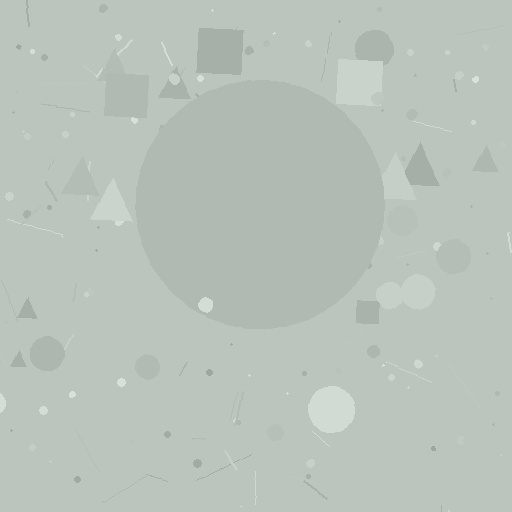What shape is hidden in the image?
A circle is hidden in the image.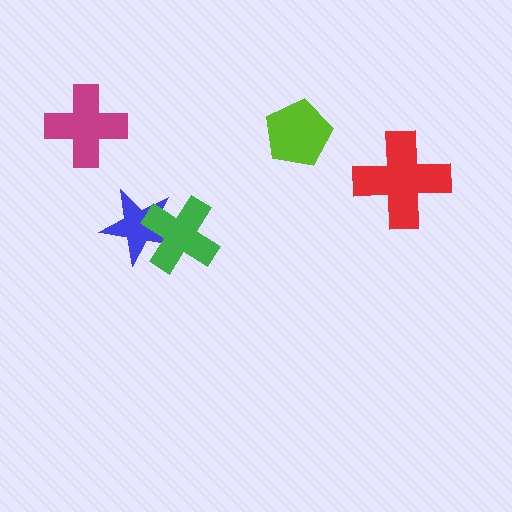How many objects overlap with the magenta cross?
0 objects overlap with the magenta cross.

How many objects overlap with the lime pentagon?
0 objects overlap with the lime pentagon.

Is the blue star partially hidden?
Yes, it is partially covered by another shape.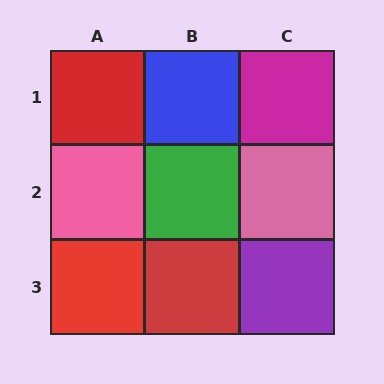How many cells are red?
3 cells are red.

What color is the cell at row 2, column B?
Green.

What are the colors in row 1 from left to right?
Red, blue, magenta.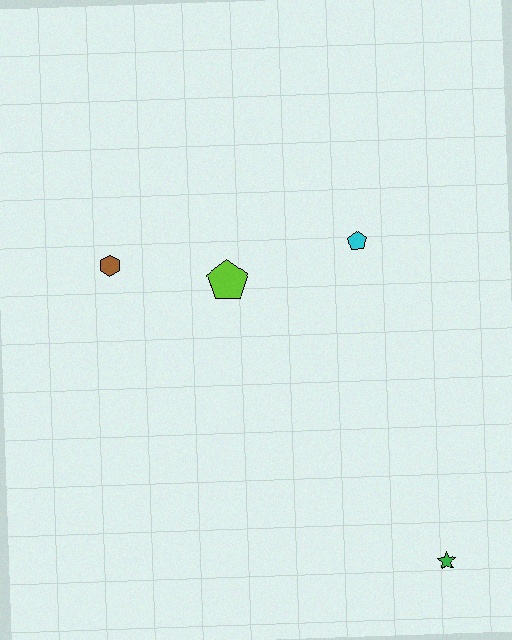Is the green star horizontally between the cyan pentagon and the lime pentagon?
No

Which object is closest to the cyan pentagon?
The lime pentagon is closest to the cyan pentagon.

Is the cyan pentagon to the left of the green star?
Yes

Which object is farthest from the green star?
The brown hexagon is farthest from the green star.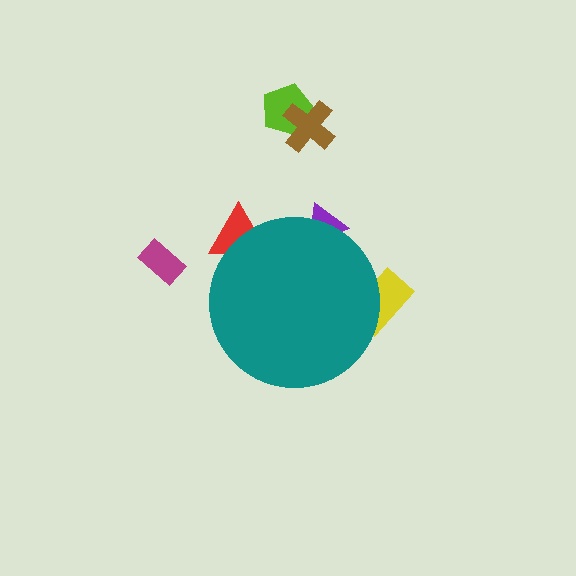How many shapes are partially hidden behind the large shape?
3 shapes are partially hidden.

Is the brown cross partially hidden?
No, the brown cross is fully visible.